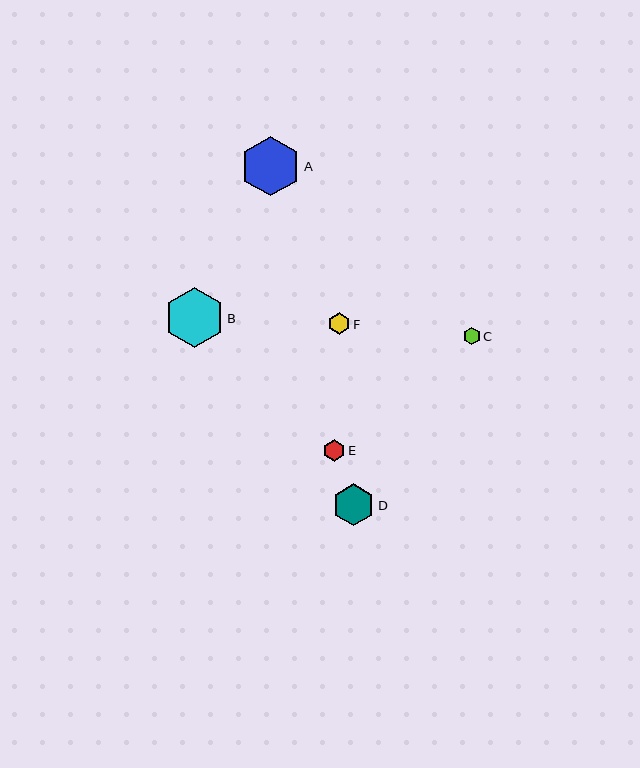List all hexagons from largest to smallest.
From largest to smallest: A, B, D, E, F, C.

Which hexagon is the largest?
Hexagon A is the largest with a size of approximately 60 pixels.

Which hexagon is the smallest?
Hexagon C is the smallest with a size of approximately 17 pixels.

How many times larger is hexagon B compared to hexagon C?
Hexagon B is approximately 3.4 times the size of hexagon C.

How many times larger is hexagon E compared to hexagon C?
Hexagon E is approximately 1.2 times the size of hexagon C.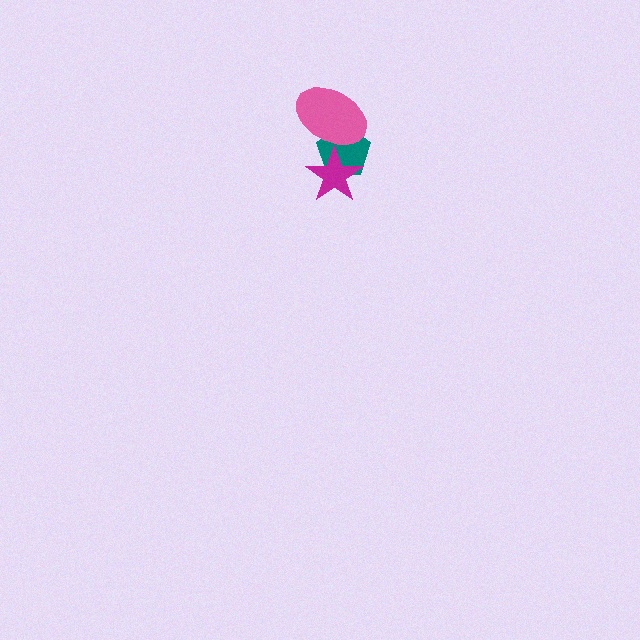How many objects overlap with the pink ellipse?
2 objects overlap with the pink ellipse.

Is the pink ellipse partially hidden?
Yes, it is partially covered by another shape.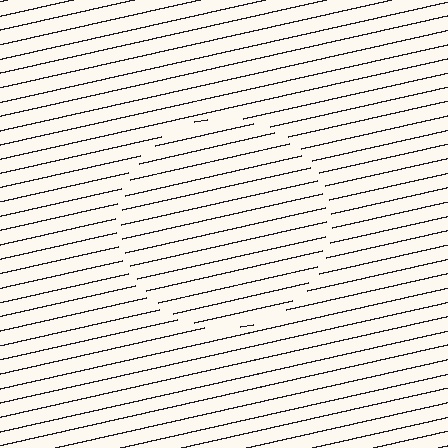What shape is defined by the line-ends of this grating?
An illusory circle. The interior of the shape contains the same grating, shifted by half a period — the contour is defined by the phase discontinuity where line-ends from the inner and outer gratings abut.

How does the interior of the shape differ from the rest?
The interior of the shape contains the same grating, shifted by half a period — the contour is defined by the phase discontinuity where line-ends from the inner and outer gratings abut.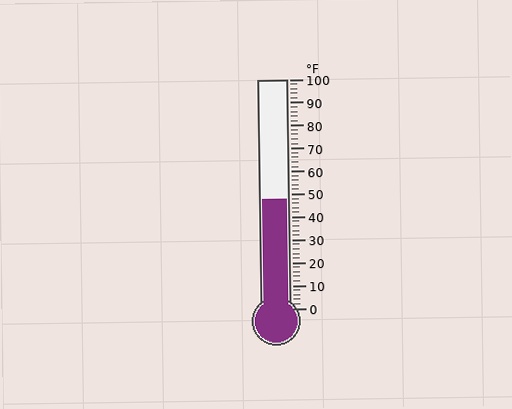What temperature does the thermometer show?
The thermometer shows approximately 48°F.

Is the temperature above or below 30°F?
The temperature is above 30°F.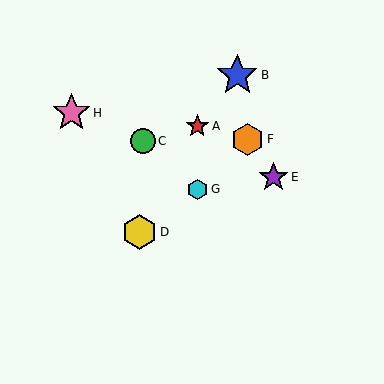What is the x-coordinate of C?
Object C is at x≈143.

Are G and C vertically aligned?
No, G is at x≈197 and C is at x≈143.